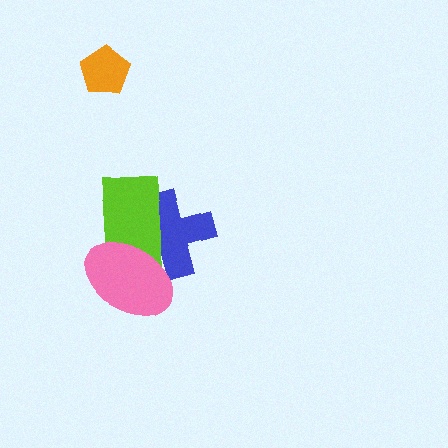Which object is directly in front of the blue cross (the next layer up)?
The lime rectangle is directly in front of the blue cross.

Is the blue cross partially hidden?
Yes, it is partially covered by another shape.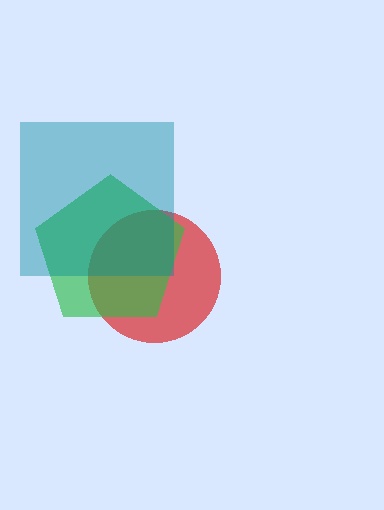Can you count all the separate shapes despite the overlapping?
Yes, there are 3 separate shapes.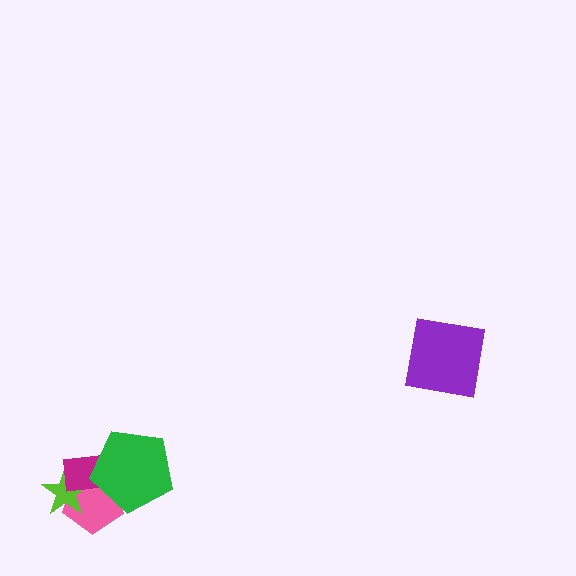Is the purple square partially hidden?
No, no other shape covers it.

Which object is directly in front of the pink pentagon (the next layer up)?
The lime star is directly in front of the pink pentagon.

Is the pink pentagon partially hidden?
Yes, it is partially covered by another shape.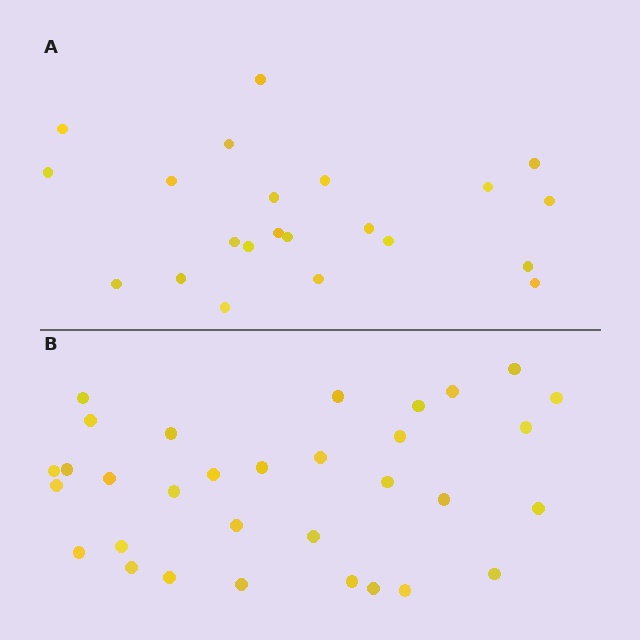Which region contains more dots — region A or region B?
Region B (the bottom region) has more dots.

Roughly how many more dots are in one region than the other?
Region B has roughly 10 or so more dots than region A.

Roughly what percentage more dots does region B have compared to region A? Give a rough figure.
About 45% more.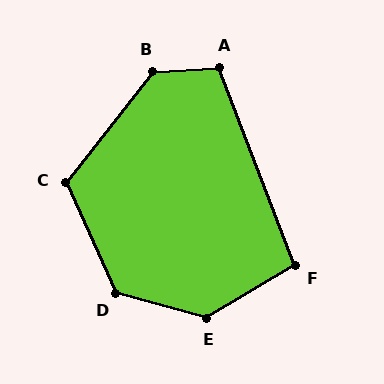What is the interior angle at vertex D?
Approximately 130 degrees (obtuse).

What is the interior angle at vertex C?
Approximately 118 degrees (obtuse).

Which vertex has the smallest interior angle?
F, at approximately 100 degrees.